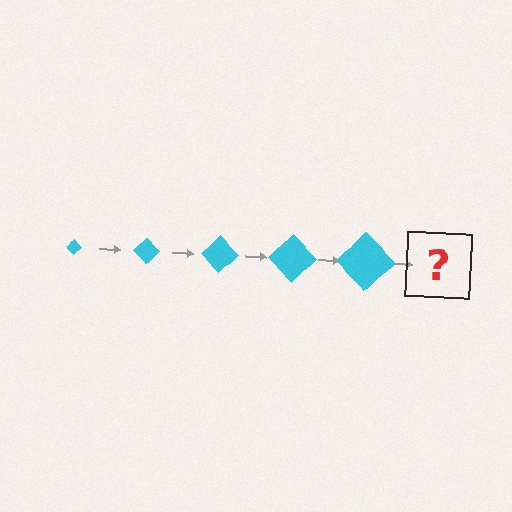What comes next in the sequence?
The next element should be a cyan diamond, larger than the previous one.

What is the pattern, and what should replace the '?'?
The pattern is that the diamond gets progressively larger each step. The '?' should be a cyan diamond, larger than the previous one.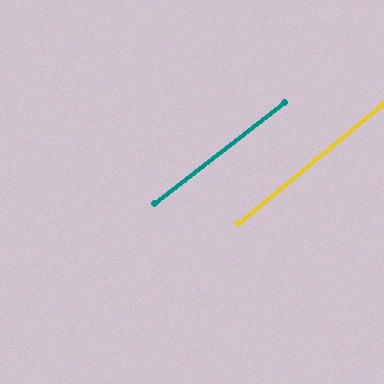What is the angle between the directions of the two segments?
Approximately 2 degrees.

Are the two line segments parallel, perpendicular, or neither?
Parallel — their directions differ by only 1.5°.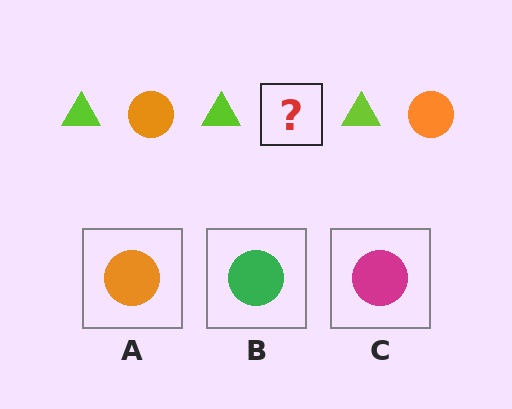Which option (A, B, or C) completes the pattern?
A.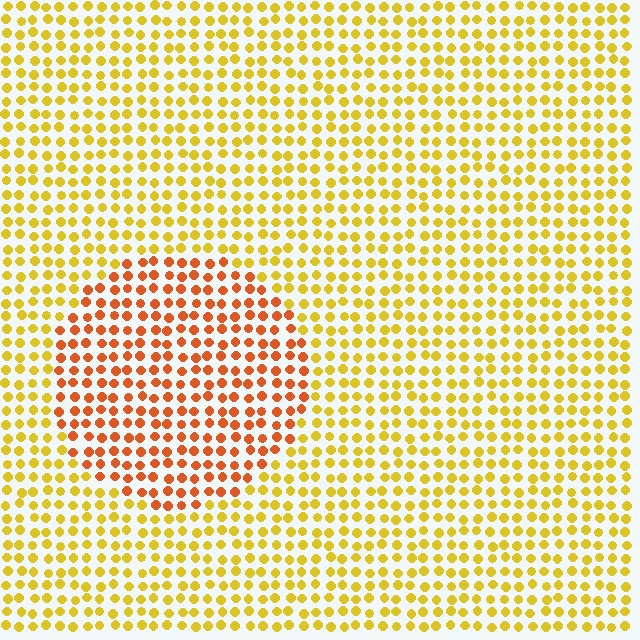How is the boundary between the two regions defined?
The boundary is defined purely by a slight shift in hue (about 36 degrees). Spacing, size, and orientation are identical on both sides.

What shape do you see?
I see a circle.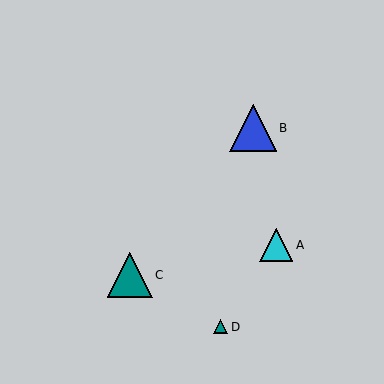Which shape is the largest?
The blue triangle (labeled B) is the largest.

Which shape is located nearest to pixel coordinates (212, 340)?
The teal triangle (labeled D) at (221, 327) is nearest to that location.